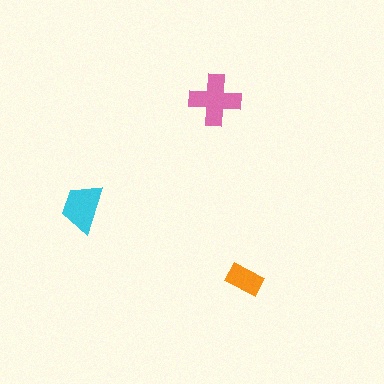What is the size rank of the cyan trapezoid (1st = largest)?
2nd.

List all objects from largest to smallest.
The pink cross, the cyan trapezoid, the orange rectangle.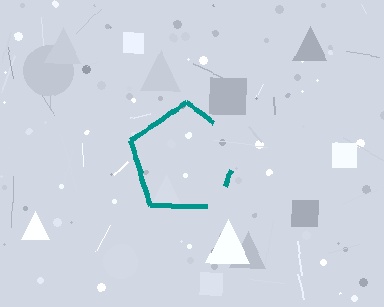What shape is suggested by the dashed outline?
The dashed outline suggests a pentagon.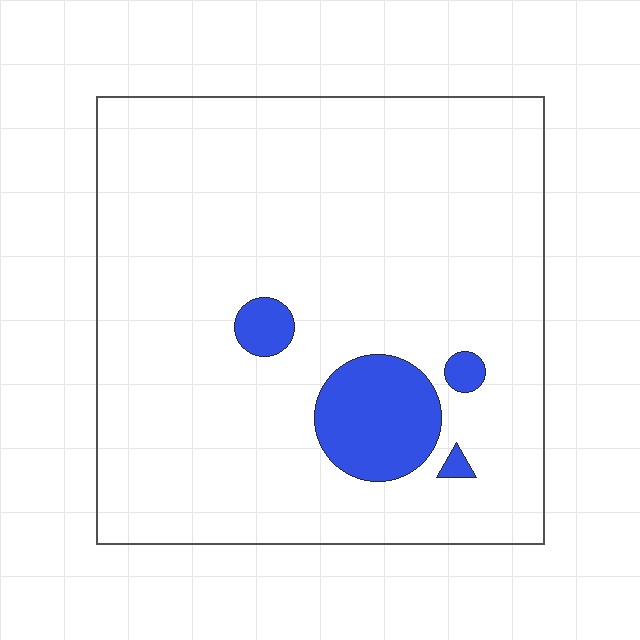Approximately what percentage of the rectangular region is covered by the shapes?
Approximately 10%.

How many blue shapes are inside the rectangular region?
4.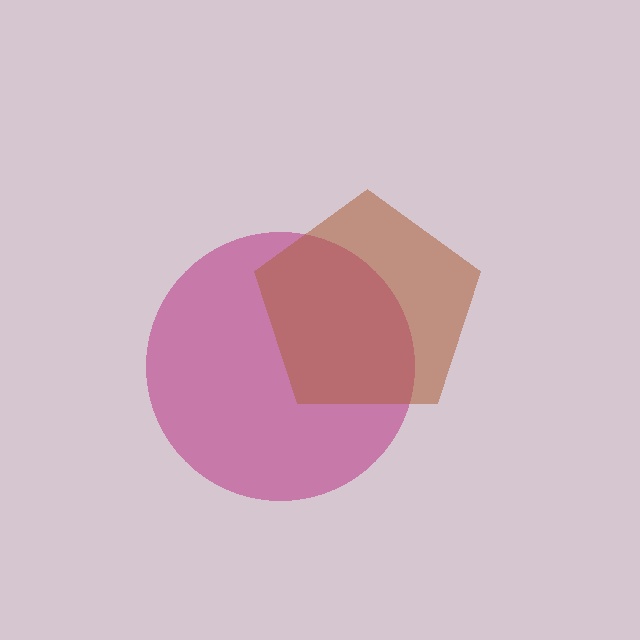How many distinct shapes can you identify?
There are 2 distinct shapes: a magenta circle, a brown pentagon.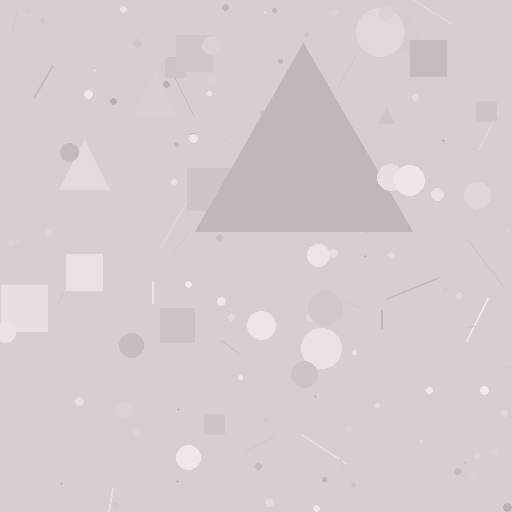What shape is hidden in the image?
A triangle is hidden in the image.